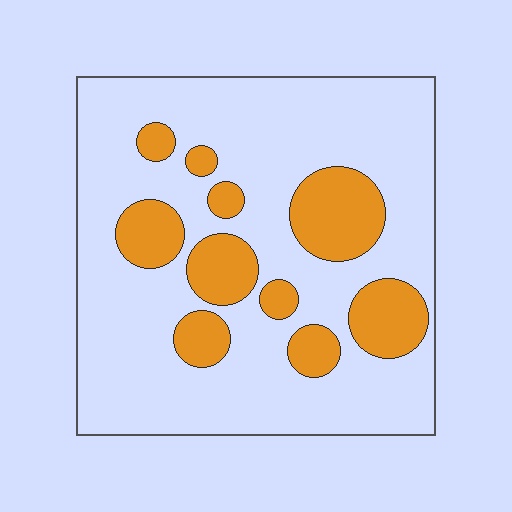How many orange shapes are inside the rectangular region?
10.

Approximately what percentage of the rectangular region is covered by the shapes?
Approximately 25%.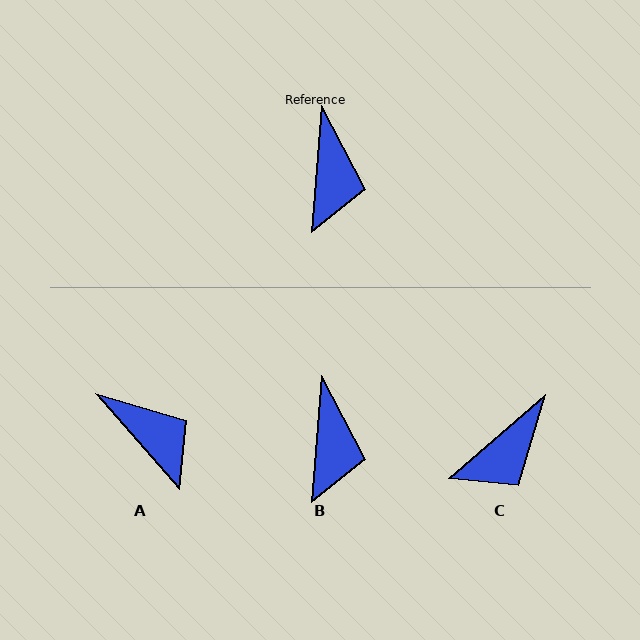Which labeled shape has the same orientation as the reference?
B.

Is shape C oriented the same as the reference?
No, it is off by about 44 degrees.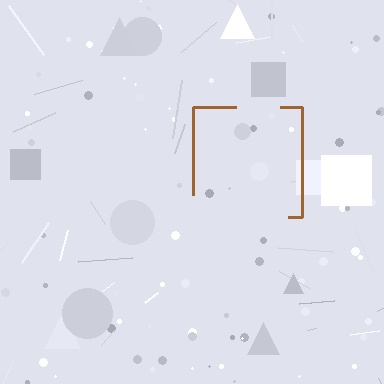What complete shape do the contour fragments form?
The contour fragments form a square.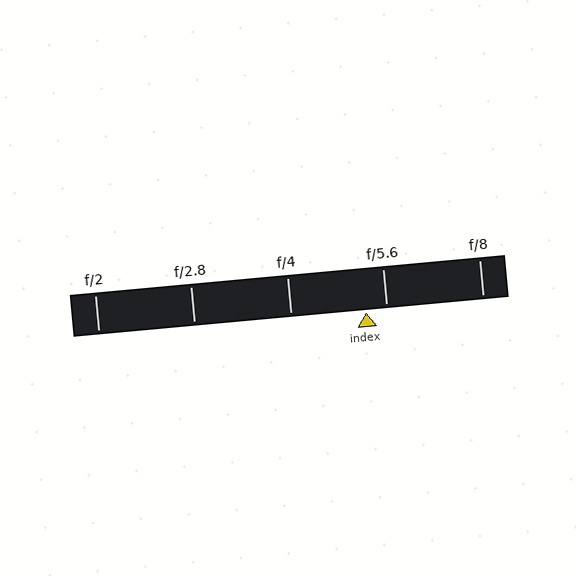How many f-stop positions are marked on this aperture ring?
There are 5 f-stop positions marked.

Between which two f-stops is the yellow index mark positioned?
The index mark is between f/4 and f/5.6.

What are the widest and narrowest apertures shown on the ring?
The widest aperture shown is f/2 and the narrowest is f/8.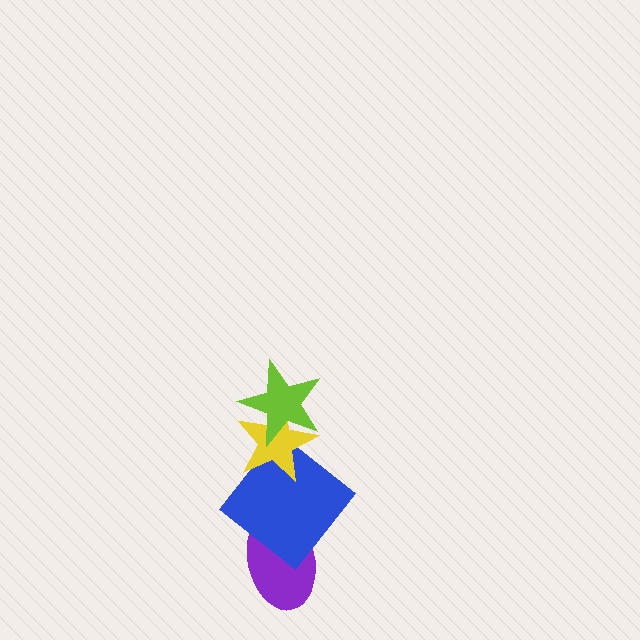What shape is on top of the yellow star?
The lime star is on top of the yellow star.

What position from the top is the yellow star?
The yellow star is 2nd from the top.